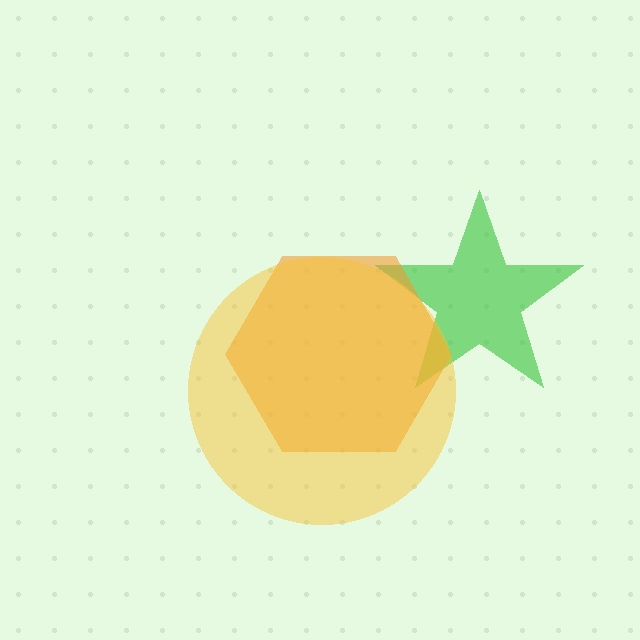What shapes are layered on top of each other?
The layered shapes are: a green star, an orange hexagon, a yellow circle.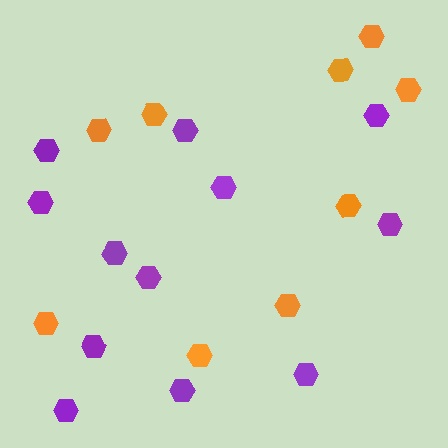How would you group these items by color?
There are 2 groups: one group of orange hexagons (9) and one group of purple hexagons (12).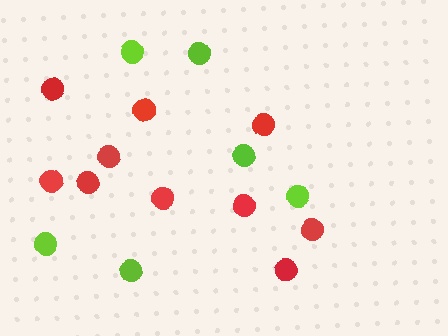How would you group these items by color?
There are 2 groups: one group of lime circles (6) and one group of red circles (10).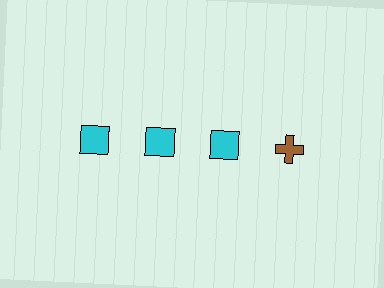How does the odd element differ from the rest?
It differs in both color (brown instead of cyan) and shape (cross instead of square).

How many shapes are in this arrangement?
There are 4 shapes arranged in a grid pattern.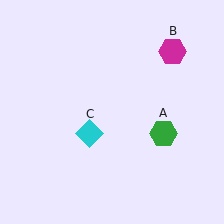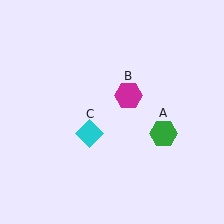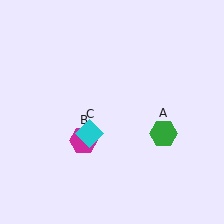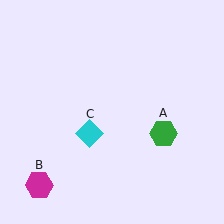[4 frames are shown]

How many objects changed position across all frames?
1 object changed position: magenta hexagon (object B).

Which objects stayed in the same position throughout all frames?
Green hexagon (object A) and cyan diamond (object C) remained stationary.